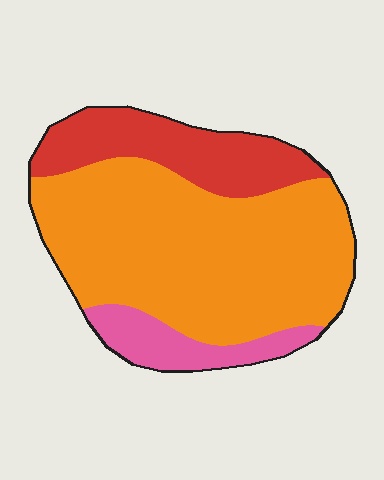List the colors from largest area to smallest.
From largest to smallest: orange, red, pink.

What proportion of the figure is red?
Red takes up about one fifth (1/5) of the figure.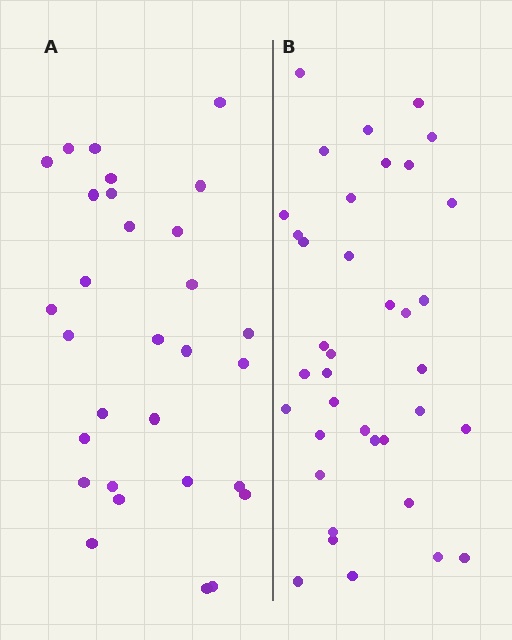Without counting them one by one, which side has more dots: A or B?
Region B (the right region) has more dots.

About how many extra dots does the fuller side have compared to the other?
Region B has roughly 8 or so more dots than region A.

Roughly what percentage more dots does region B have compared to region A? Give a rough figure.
About 25% more.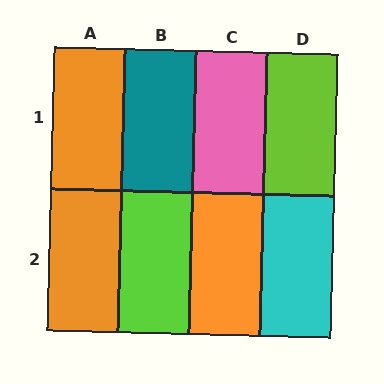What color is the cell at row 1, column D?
Lime.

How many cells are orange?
3 cells are orange.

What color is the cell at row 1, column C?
Pink.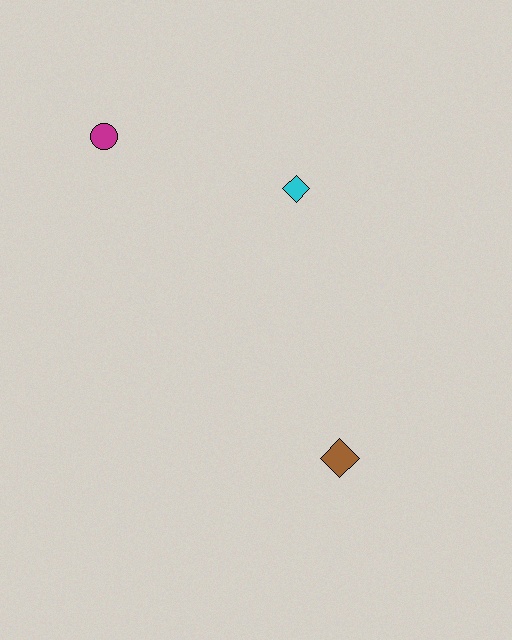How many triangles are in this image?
There are no triangles.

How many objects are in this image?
There are 3 objects.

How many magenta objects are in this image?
There is 1 magenta object.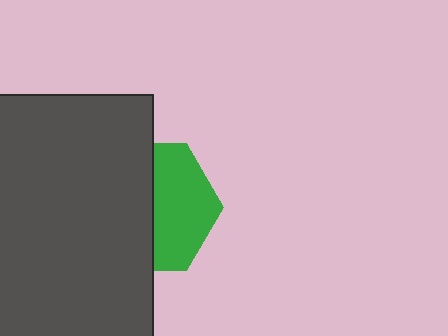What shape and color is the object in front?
The object in front is a dark gray rectangle.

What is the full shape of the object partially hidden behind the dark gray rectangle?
The partially hidden object is a green hexagon.